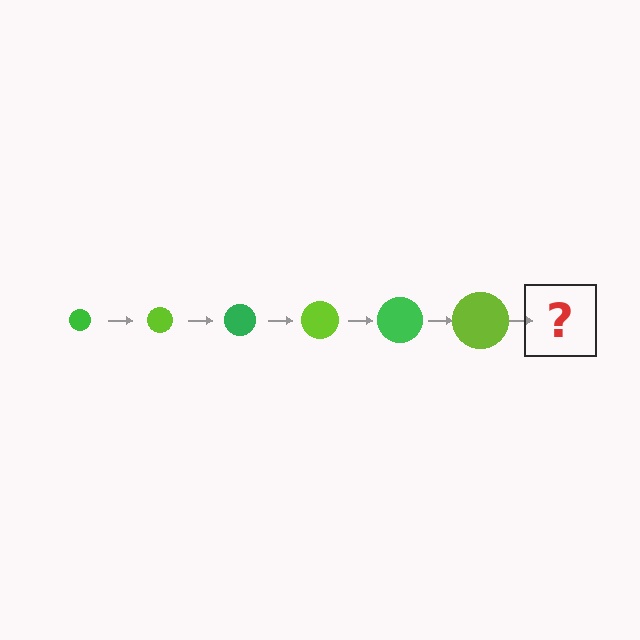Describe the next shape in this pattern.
It should be a green circle, larger than the previous one.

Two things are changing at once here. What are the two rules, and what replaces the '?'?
The two rules are that the circle grows larger each step and the color cycles through green and lime. The '?' should be a green circle, larger than the previous one.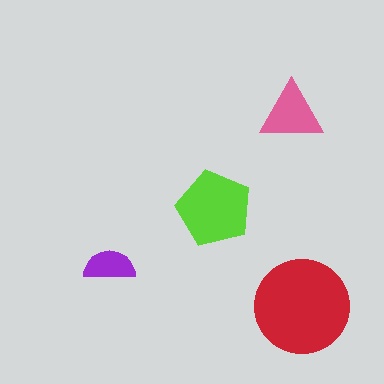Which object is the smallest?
The purple semicircle.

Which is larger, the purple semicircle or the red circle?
The red circle.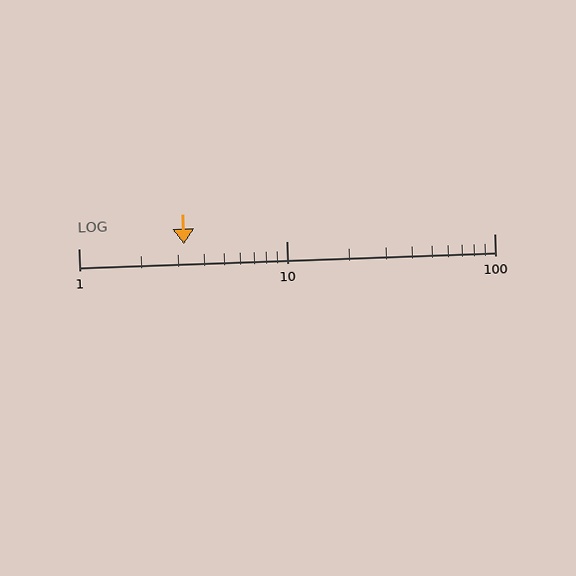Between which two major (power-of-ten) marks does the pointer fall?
The pointer is between 1 and 10.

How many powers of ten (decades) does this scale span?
The scale spans 2 decades, from 1 to 100.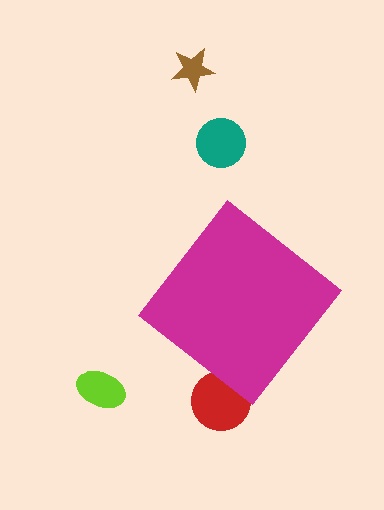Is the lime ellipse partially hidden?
No, the lime ellipse is fully visible.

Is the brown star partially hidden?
No, the brown star is fully visible.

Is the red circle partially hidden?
Yes, the red circle is partially hidden behind the magenta diamond.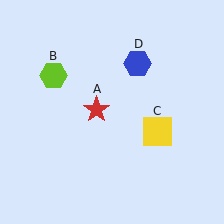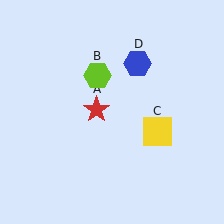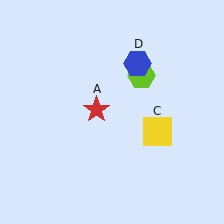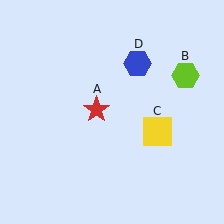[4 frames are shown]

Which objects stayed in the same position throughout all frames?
Red star (object A) and yellow square (object C) and blue hexagon (object D) remained stationary.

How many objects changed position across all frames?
1 object changed position: lime hexagon (object B).